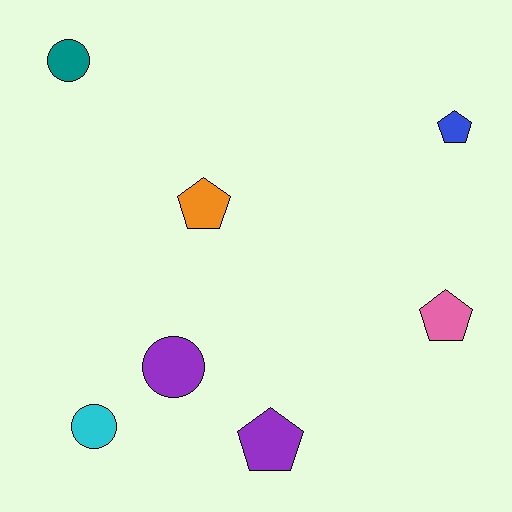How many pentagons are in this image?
There are 4 pentagons.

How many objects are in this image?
There are 7 objects.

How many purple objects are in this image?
There are 2 purple objects.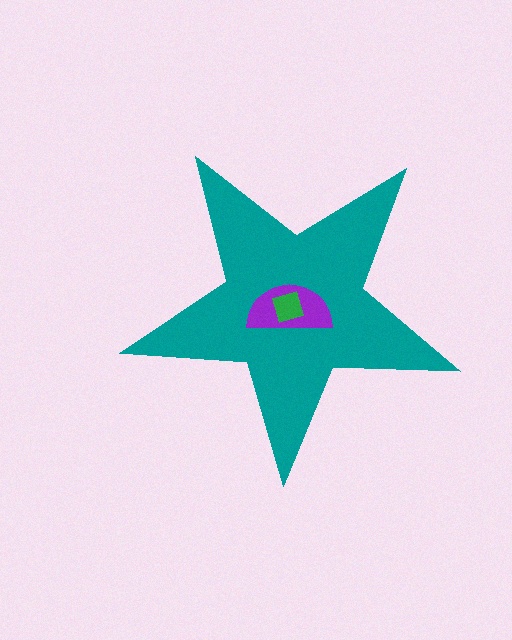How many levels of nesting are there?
3.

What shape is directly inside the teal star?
The purple semicircle.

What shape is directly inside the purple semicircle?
The green diamond.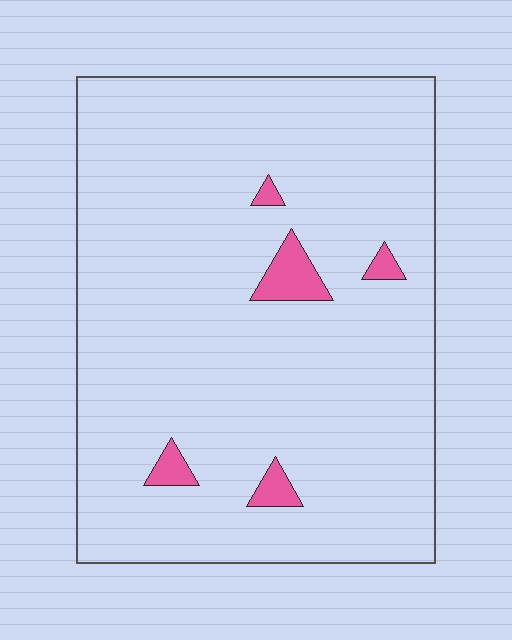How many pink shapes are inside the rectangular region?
5.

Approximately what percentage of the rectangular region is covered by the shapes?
Approximately 5%.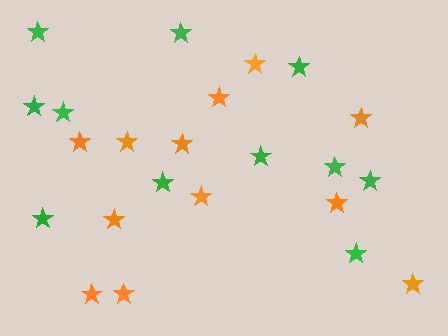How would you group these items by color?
There are 2 groups: one group of orange stars (12) and one group of green stars (11).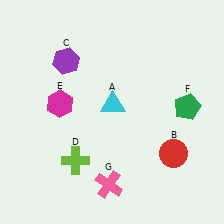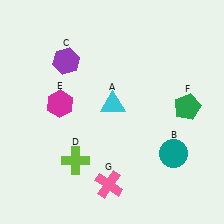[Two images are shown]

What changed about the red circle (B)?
In Image 1, B is red. In Image 2, it changed to teal.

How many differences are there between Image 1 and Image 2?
There is 1 difference between the two images.